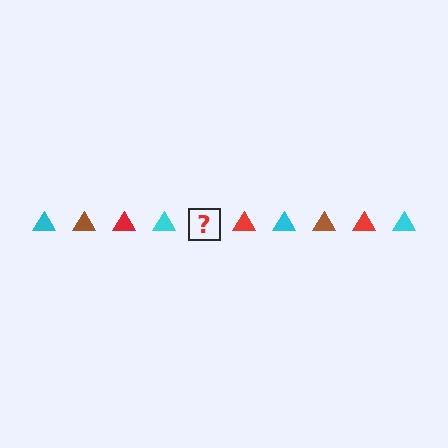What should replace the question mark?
The question mark should be replaced with a brown triangle.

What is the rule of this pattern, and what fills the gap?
The rule is that the pattern cycles through cyan, brown, red triangles. The gap should be filled with a brown triangle.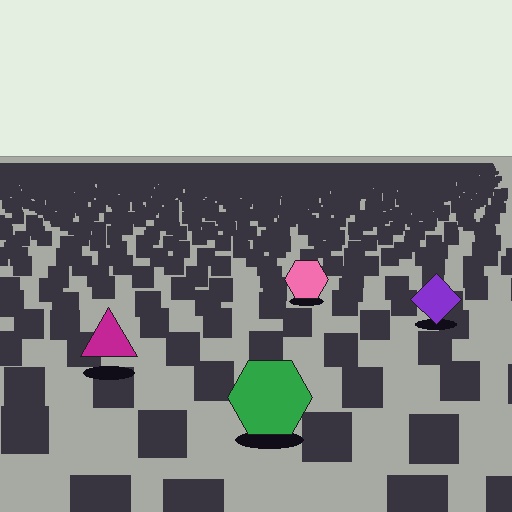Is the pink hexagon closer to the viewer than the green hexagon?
No. The green hexagon is closer — you can tell from the texture gradient: the ground texture is coarser near it.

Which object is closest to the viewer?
The green hexagon is closest. The texture marks near it are larger and more spread out.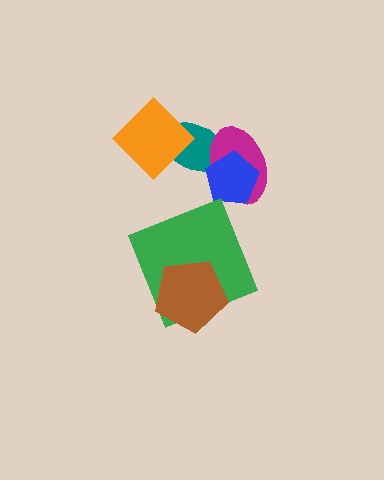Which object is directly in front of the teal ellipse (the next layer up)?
The magenta ellipse is directly in front of the teal ellipse.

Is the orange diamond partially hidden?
No, no other shape covers it.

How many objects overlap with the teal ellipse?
3 objects overlap with the teal ellipse.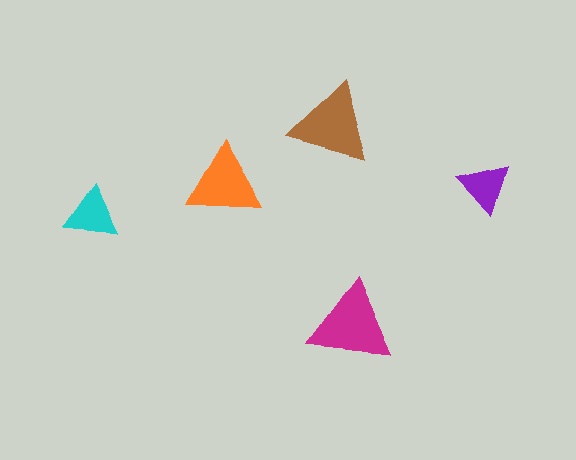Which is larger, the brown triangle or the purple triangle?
The brown one.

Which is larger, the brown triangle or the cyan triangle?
The brown one.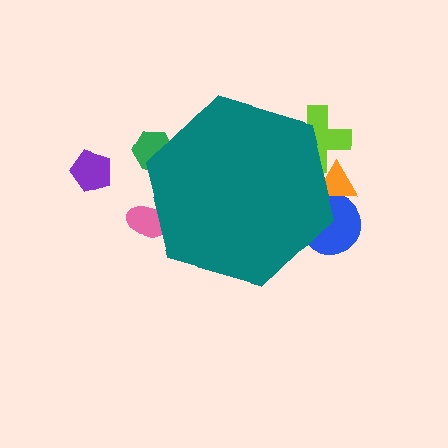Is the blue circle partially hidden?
Yes, the blue circle is partially hidden behind the teal hexagon.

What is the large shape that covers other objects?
A teal hexagon.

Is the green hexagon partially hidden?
Yes, the green hexagon is partially hidden behind the teal hexagon.